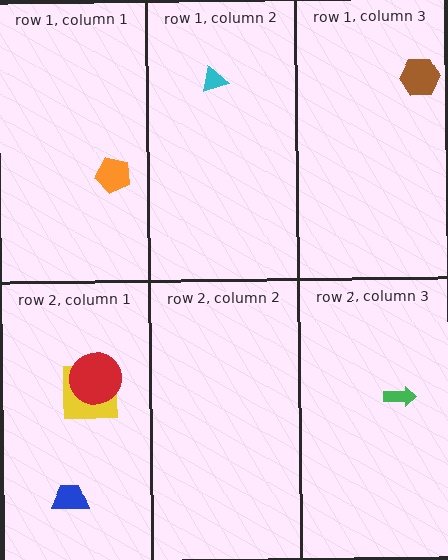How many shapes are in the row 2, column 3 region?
1.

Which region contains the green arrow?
The row 2, column 3 region.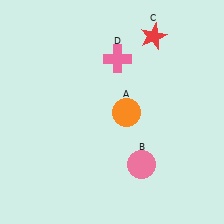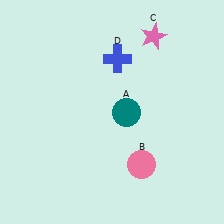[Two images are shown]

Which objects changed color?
A changed from orange to teal. C changed from red to pink. D changed from pink to blue.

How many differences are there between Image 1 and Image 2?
There are 3 differences between the two images.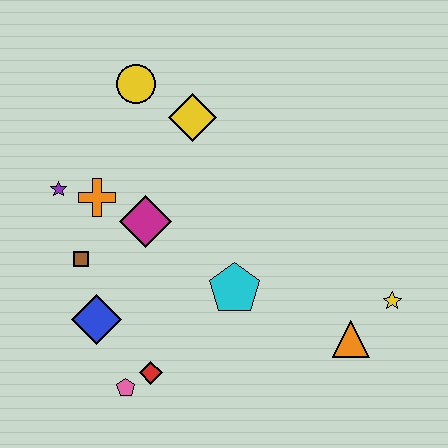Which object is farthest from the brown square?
The yellow star is farthest from the brown square.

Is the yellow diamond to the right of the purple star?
Yes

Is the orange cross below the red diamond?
No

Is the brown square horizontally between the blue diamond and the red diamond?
No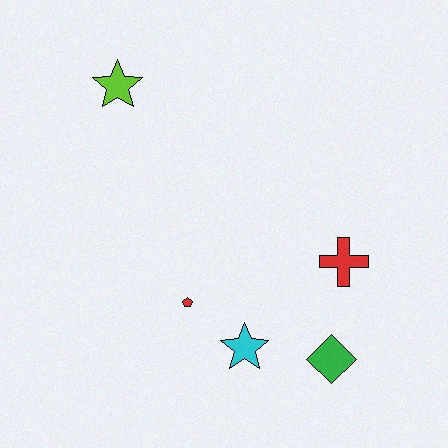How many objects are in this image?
There are 5 objects.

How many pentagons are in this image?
There is 1 pentagon.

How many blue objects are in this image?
There are no blue objects.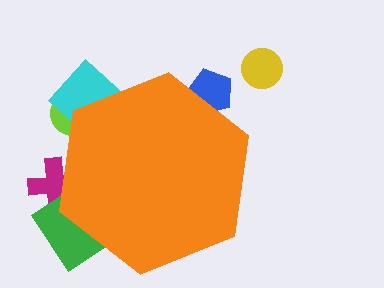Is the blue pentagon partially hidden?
Yes, the blue pentagon is partially hidden behind the orange hexagon.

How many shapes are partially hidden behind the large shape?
5 shapes are partially hidden.